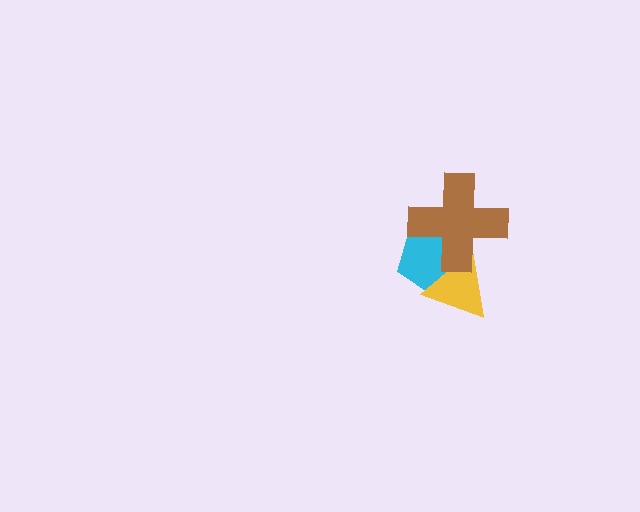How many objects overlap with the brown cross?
2 objects overlap with the brown cross.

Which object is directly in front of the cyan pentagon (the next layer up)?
The yellow triangle is directly in front of the cyan pentagon.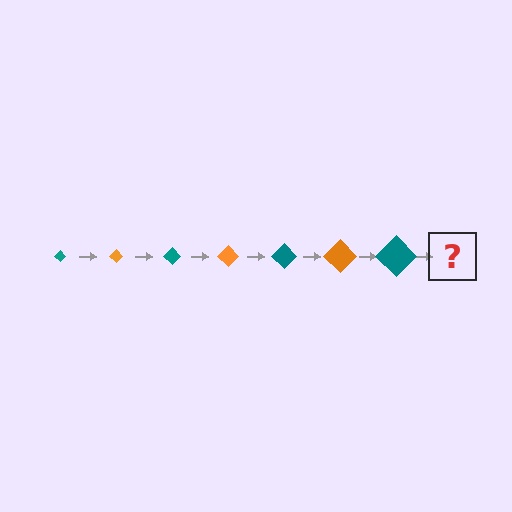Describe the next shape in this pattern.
It should be an orange diamond, larger than the previous one.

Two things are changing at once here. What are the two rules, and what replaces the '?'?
The two rules are that the diamond grows larger each step and the color cycles through teal and orange. The '?' should be an orange diamond, larger than the previous one.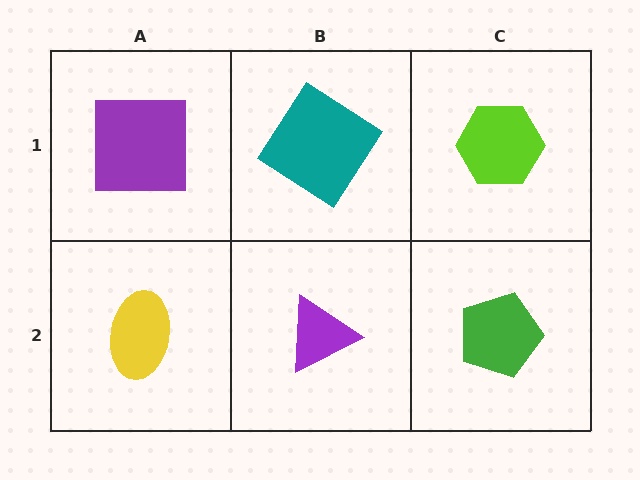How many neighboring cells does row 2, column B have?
3.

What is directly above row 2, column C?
A lime hexagon.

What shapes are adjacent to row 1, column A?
A yellow ellipse (row 2, column A), a teal diamond (row 1, column B).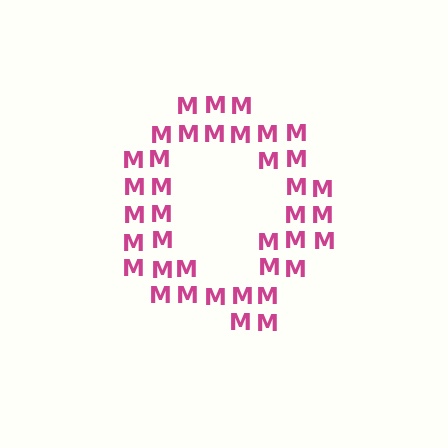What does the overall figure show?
The overall figure shows the letter Q.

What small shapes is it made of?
It is made of small letter M's.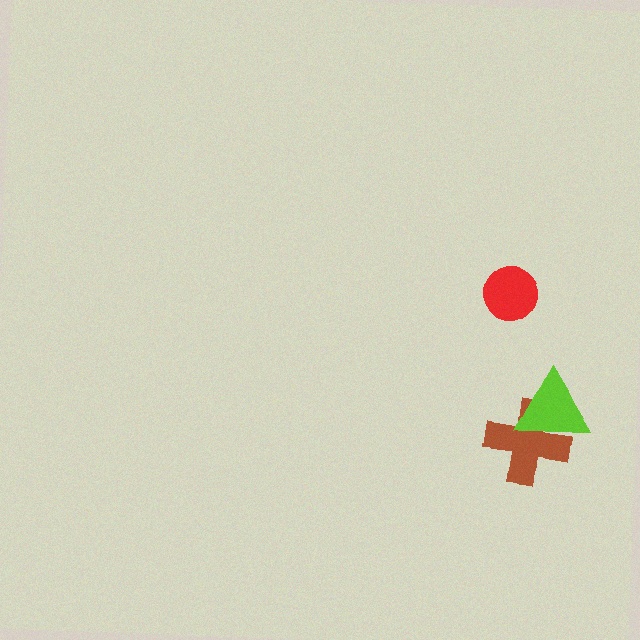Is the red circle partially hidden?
No, no other shape covers it.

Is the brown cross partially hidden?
Yes, it is partially covered by another shape.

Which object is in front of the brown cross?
The lime triangle is in front of the brown cross.